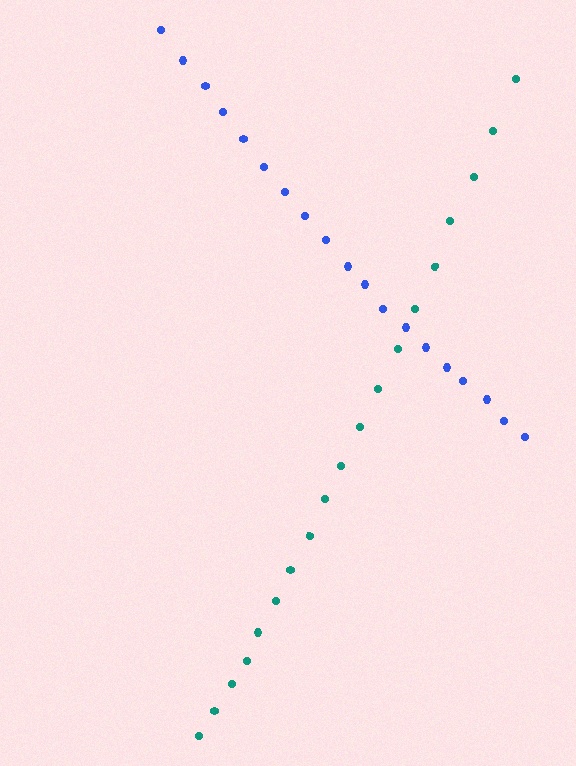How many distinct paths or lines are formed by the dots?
There are 2 distinct paths.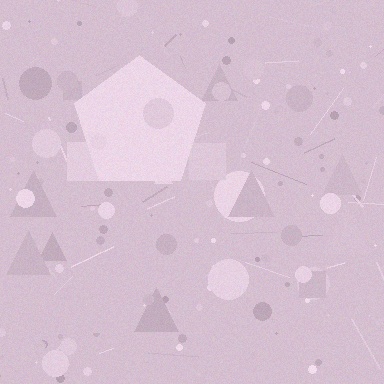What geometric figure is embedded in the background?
A pentagon is embedded in the background.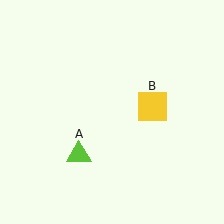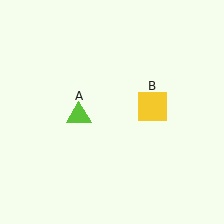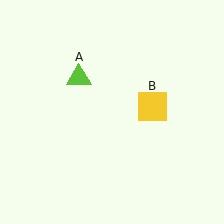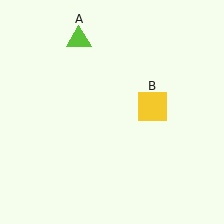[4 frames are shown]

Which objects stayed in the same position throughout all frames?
Yellow square (object B) remained stationary.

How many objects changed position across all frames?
1 object changed position: lime triangle (object A).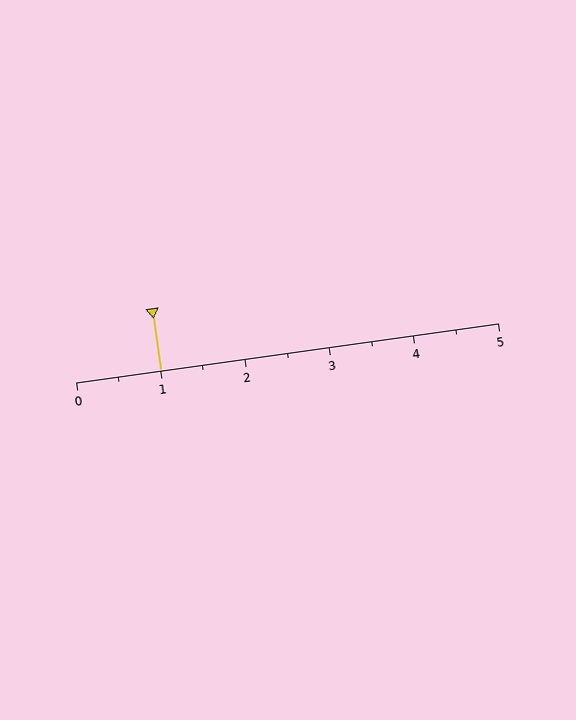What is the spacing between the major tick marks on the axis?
The major ticks are spaced 1 apart.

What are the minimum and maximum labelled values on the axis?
The axis runs from 0 to 5.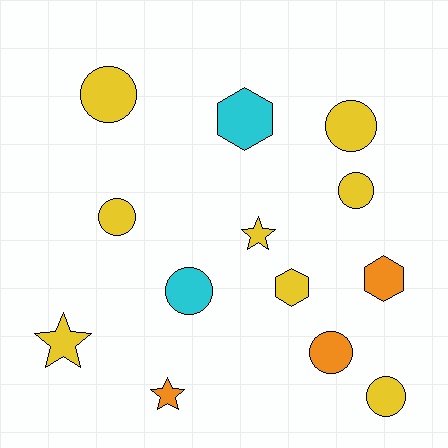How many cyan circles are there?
There is 1 cyan circle.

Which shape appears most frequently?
Circle, with 7 objects.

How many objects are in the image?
There are 13 objects.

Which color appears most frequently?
Yellow, with 8 objects.